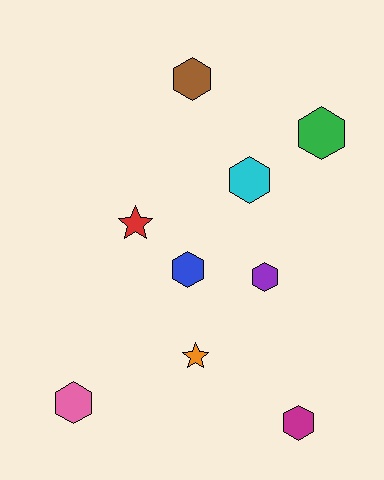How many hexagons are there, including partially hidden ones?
There are 7 hexagons.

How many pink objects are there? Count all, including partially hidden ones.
There is 1 pink object.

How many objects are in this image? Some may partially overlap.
There are 9 objects.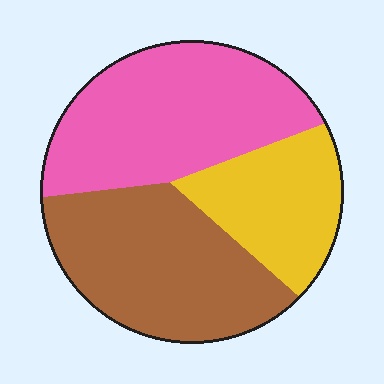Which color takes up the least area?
Yellow, at roughly 25%.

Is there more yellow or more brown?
Brown.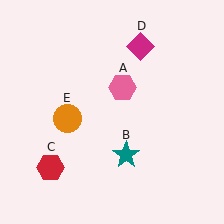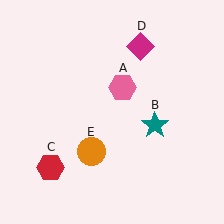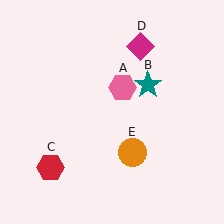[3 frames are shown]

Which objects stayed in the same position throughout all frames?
Pink hexagon (object A) and red hexagon (object C) and magenta diamond (object D) remained stationary.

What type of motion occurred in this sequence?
The teal star (object B), orange circle (object E) rotated counterclockwise around the center of the scene.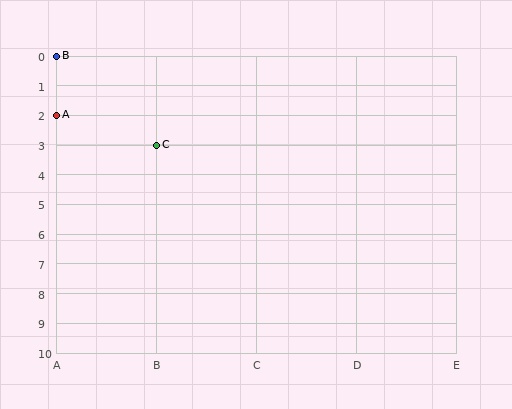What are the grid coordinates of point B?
Point B is at grid coordinates (A, 0).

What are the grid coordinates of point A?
Point A is at grid coordinates (A, 2).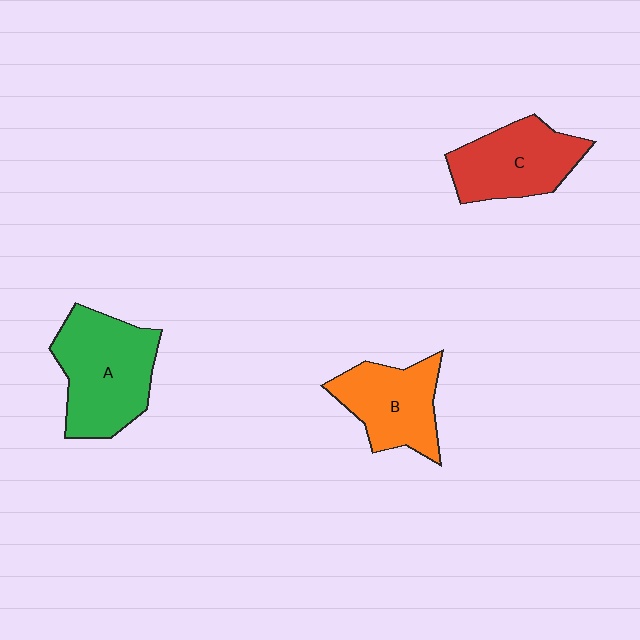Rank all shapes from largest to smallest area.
From largest to smallest: A (green), C (red), B (orange).